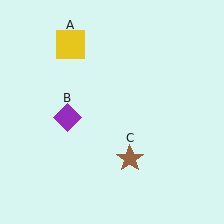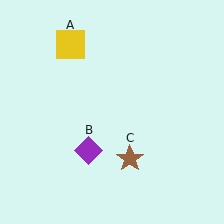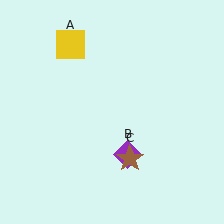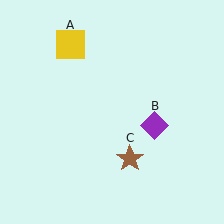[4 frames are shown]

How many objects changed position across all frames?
1 object changed position: purple diamond (object B).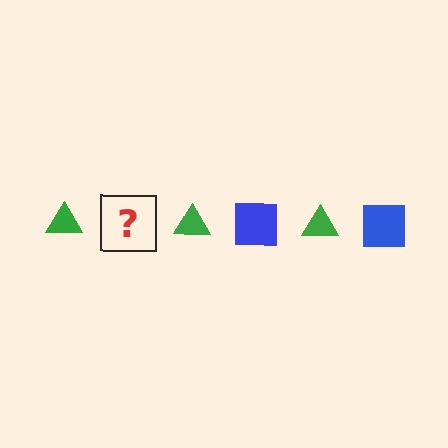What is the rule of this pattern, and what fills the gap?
The rule is that the pattern alternates between green triangle and blue square. The gap should be filled with a blue square.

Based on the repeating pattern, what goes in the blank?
The blank should be a blue square.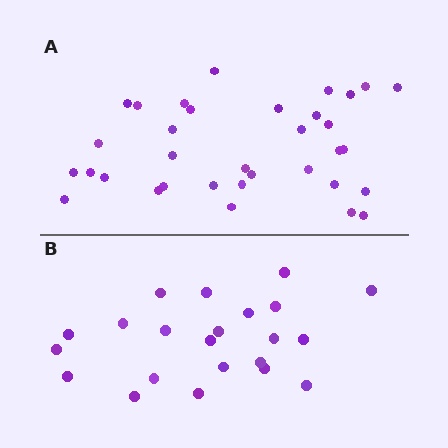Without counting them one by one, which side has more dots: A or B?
Region A (the top region) has more dots.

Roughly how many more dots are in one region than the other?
Region A has roughly 12 or so more dots than region B.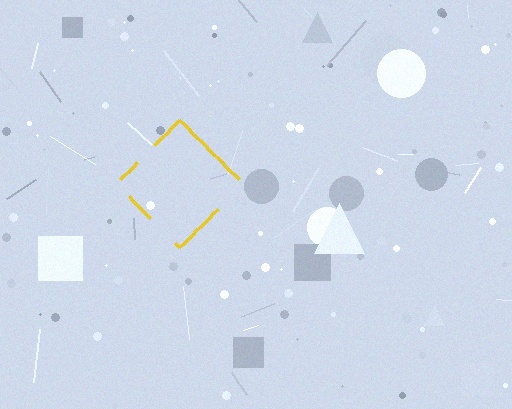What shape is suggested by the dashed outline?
The dashed outline suggests a diamond.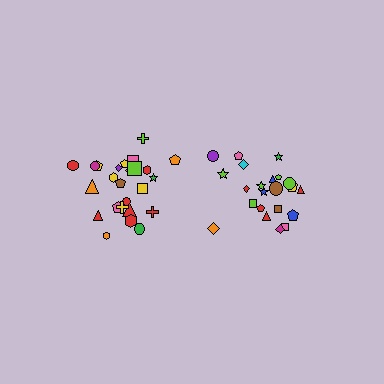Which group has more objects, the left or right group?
The left group.